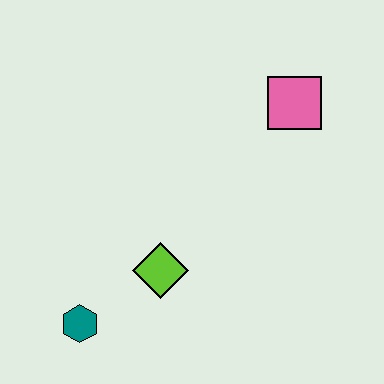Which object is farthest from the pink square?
The teal hexagon is farthest from the pink square.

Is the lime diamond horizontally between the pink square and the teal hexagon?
Yes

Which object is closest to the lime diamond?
The teal hexagon is closest to the lime diamond.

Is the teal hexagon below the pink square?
Yes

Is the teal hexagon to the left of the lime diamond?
Yes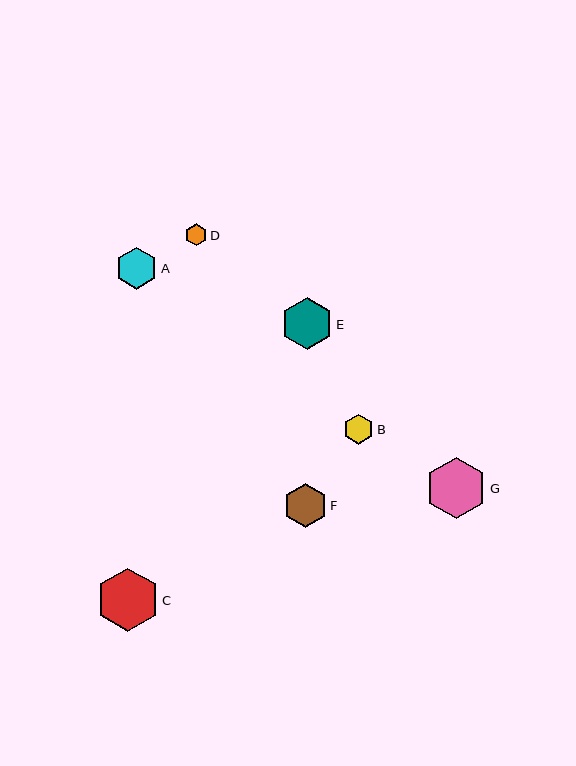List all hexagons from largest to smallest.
From largest to smallest: C, G, E, F, A, B, D.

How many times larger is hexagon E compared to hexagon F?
Hexagon E is approximately 1.2 times the size of hexagon F.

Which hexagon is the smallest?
Hexagon D is the smallest with a size of approximately 22 pixels.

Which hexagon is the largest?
Hexagon C is the largest with a size of approximately 63 pixels.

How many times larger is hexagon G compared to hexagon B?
Hexagon G is approximately 2.1 times the size of hexagon B.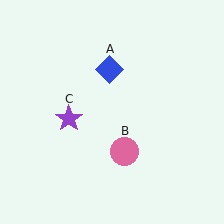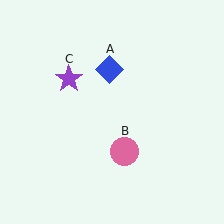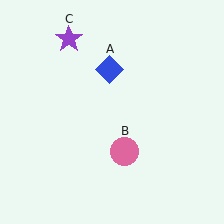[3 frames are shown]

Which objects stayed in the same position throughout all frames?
Blue diamond (object A) and pink circle (object B) remained stationary.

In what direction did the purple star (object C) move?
The purple star (object C) moved up.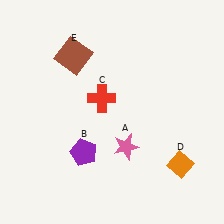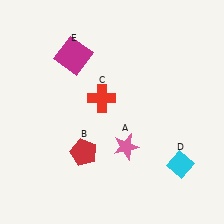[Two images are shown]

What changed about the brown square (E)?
In Image 1, E is brown. In Image 2, it changed to magenta.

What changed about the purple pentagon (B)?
In Image 1, B is purple. In Image 2, it changed to red.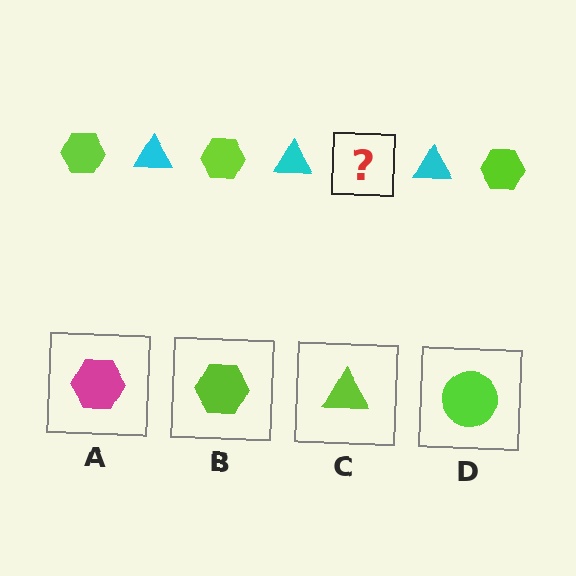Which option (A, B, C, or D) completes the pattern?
B.